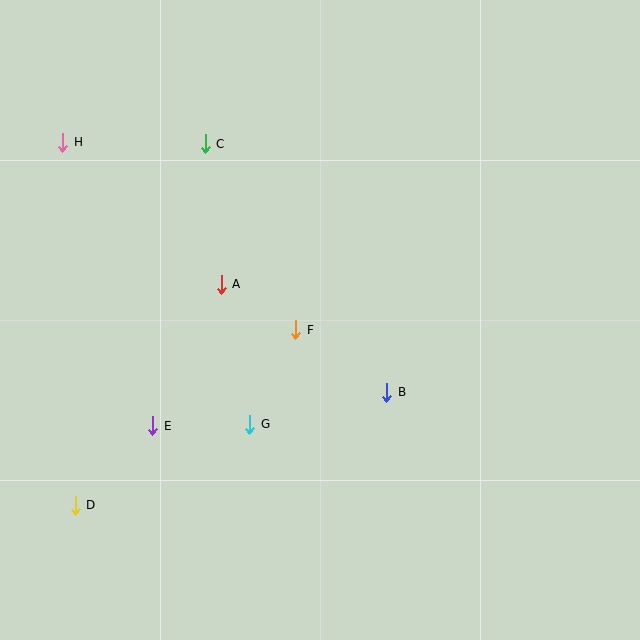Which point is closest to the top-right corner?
Point C is closest to the top-right corner.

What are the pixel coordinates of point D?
Point D is at (75, 505).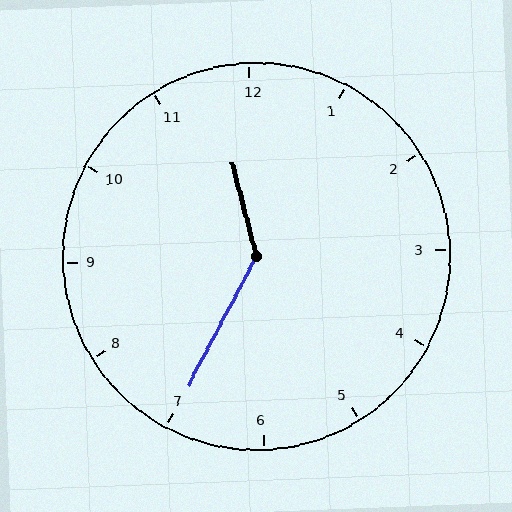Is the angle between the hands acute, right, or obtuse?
It is obtuse.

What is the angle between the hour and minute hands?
Approximately 138 degrees.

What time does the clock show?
11:35.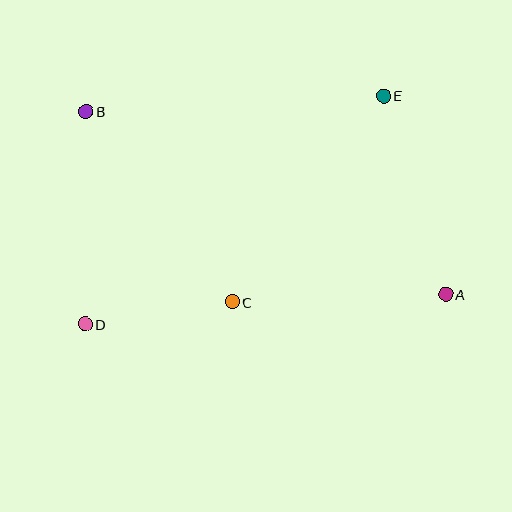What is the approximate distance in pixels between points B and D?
The distance between B and D is approximately 213 pixels.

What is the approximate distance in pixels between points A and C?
The distance between A and C is approximately 214 pixels.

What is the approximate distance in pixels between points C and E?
The distance between C and E is approximately 256 pixels.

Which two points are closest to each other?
Points C and D are closest to each other.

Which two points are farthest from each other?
Points A and B are farthest from each other.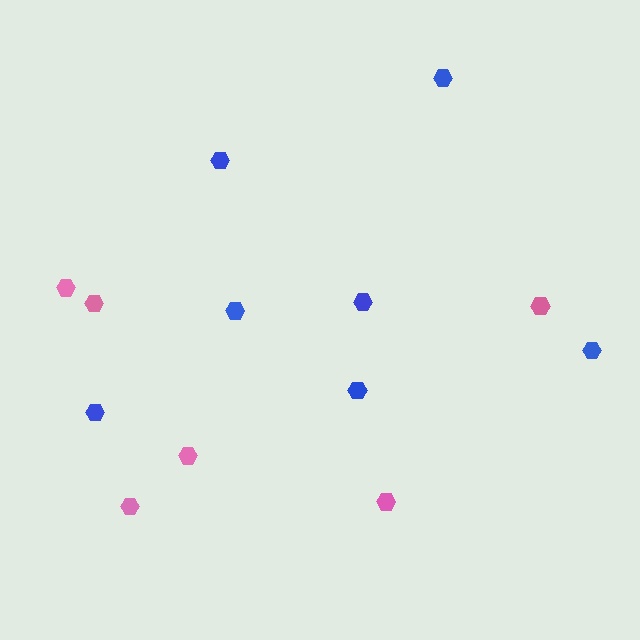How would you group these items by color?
There are 2 groups: one group of blue hexagons (7) and one group of pink hexagons (6).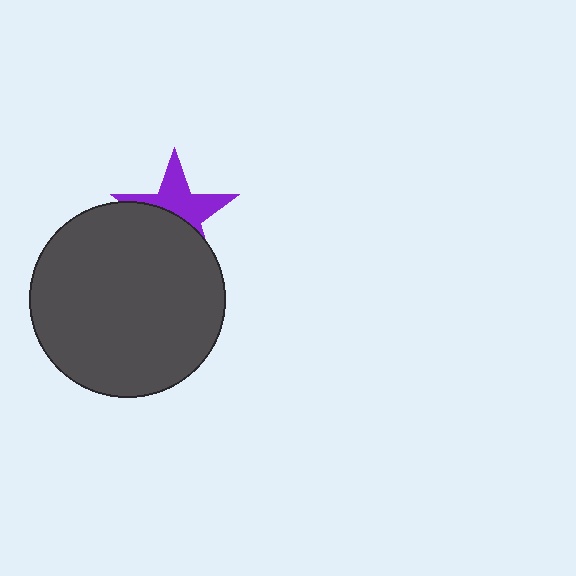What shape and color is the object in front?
The object in front is a dark gray circle.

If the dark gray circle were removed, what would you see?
You would see the complete purple star.